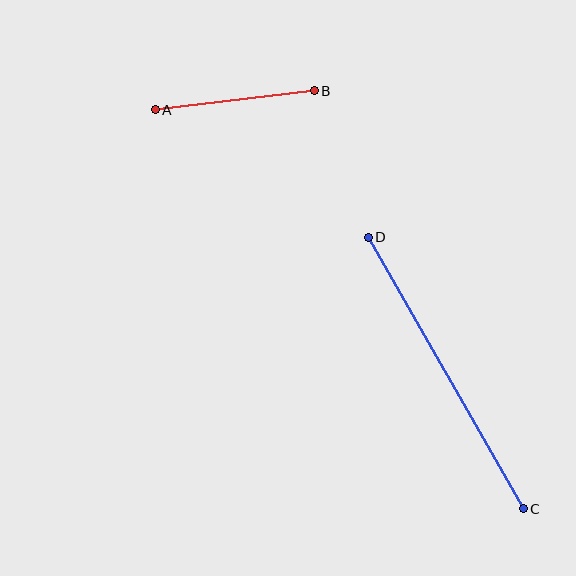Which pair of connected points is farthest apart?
Points C and D are farthest apart.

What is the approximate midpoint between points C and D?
The midpoint is at approximately (446, 373) pixels.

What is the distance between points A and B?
The distance is approximately 160 pixels.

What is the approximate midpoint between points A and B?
The midpoint is at approximately (235, 100) pixels.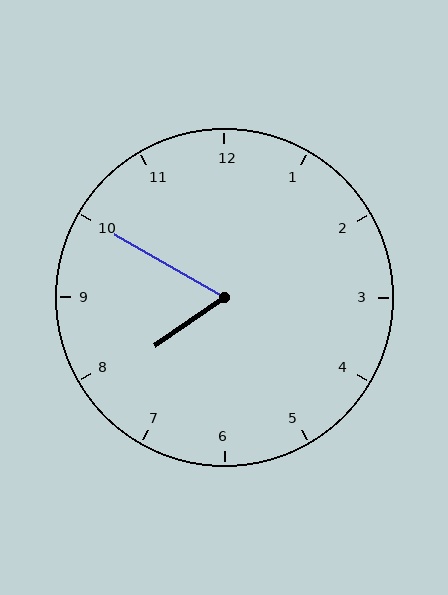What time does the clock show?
7:50.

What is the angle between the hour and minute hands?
Approximately 65 degrees.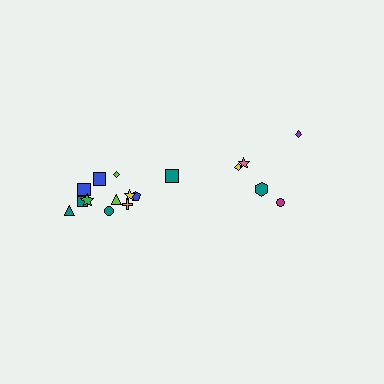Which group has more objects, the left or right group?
The left group.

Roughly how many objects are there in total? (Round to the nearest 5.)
Roughly 15 objects in total.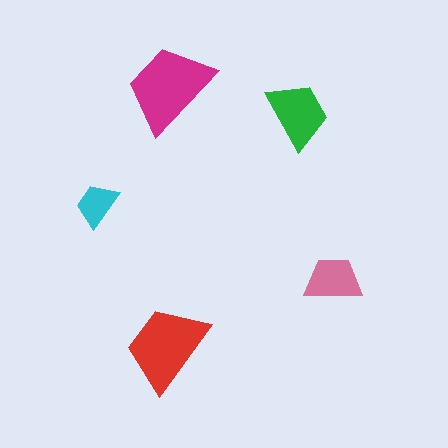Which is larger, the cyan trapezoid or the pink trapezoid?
The pink one.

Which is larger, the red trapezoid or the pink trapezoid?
The red one.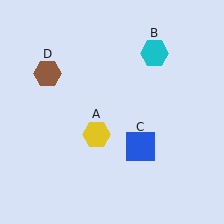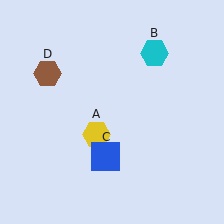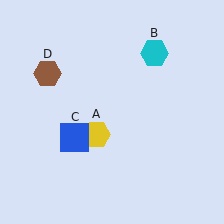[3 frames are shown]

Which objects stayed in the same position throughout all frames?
Yellow hexagon (object A) and cyan hexagon (object B) and brown hexagon (object D) remained stationary.